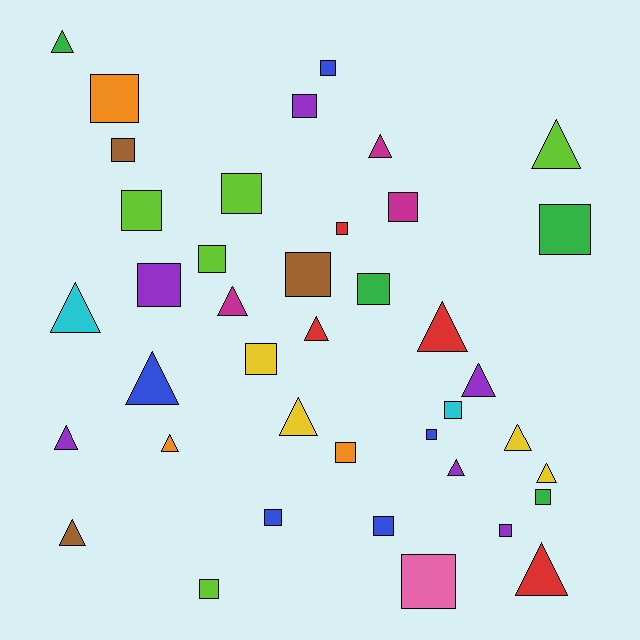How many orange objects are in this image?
There are 3 orange objects.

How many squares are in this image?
There are 23 squares.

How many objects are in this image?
There are 40 objects.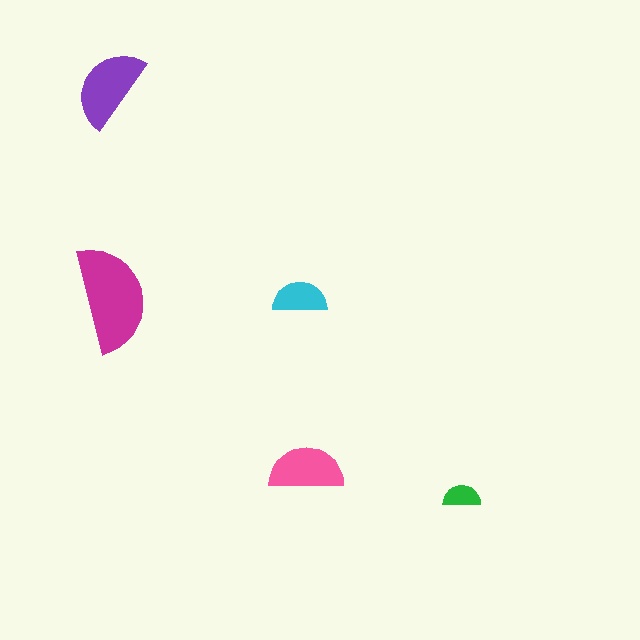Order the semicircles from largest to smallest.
the magenta one, the purple one, the pink one, the cyan one, the green one.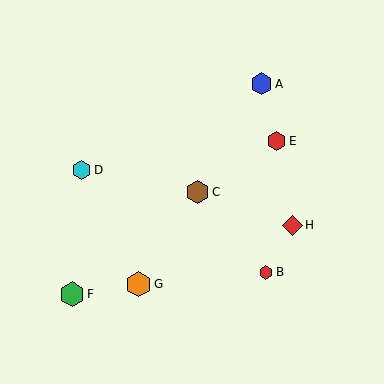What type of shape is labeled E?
Shape E is a red hexagon.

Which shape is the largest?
The orange hexagon (labeled G) is the largest.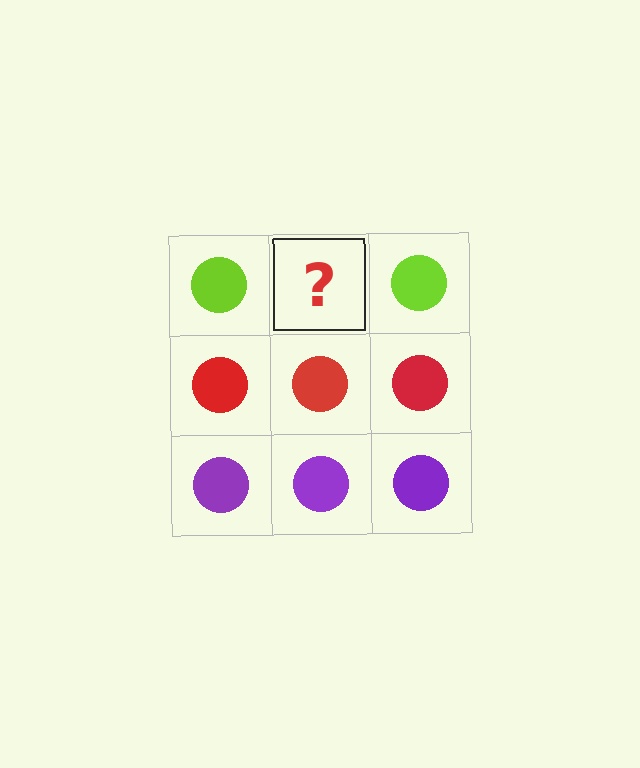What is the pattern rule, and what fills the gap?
The rule is that each row has a consistent color. The gap should be filled with a lime circle.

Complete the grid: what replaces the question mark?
The question mark should be replaced with a lime circle.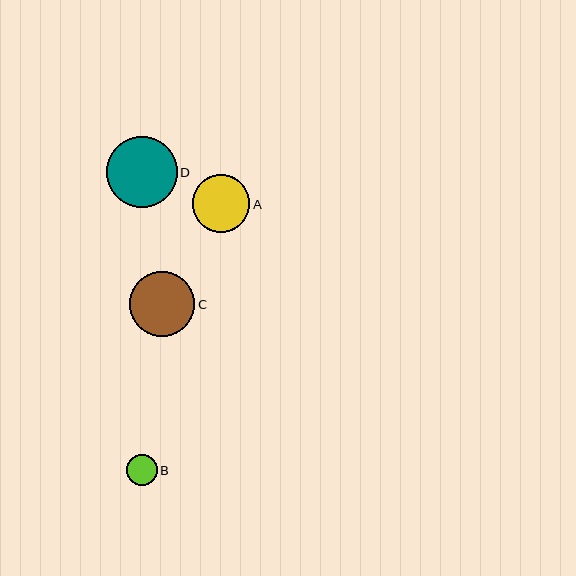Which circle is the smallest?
Circle B is the smallest with a size of approximately 31 pixels.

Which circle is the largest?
Circle D is the largest with a size of approximately 71 pixels.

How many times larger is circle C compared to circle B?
Circle C is approximately 2.1 times the size of circle B.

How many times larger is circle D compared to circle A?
Circle D is approximately 1.2 times the size of circle A.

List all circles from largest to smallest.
From largest to smallest: D, C, A, B.